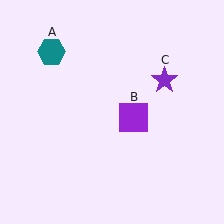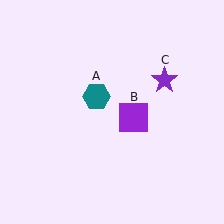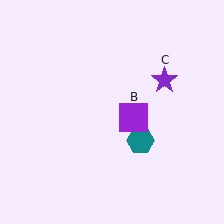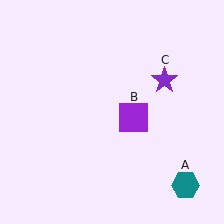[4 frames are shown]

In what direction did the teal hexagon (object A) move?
The teal hexagon (object A) moved down and to the right.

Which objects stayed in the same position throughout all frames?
Purple square (object B) and purple star (object C) remained stationary.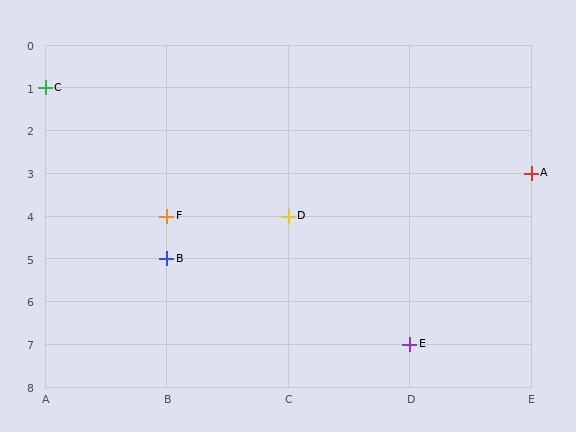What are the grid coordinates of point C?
Point C is at grid coordinates (A, 1).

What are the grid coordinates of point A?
Point A is at grid coordinates (E, 3).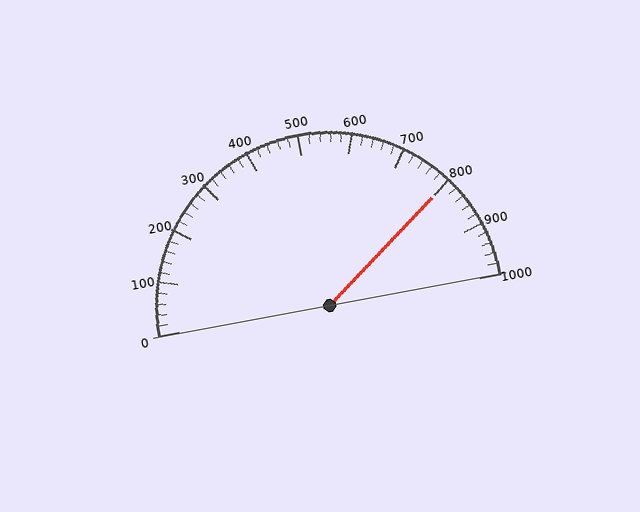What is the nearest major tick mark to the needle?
The nearest major tick mark is 800.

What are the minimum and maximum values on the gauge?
The gauge ranges from 0 to 1000.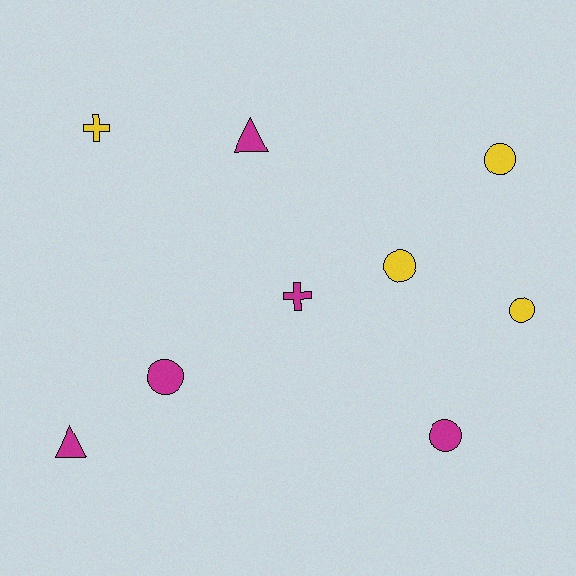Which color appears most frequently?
Magenta, with 5 objects.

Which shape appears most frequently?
Circle, with 5 objects.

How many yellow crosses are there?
There is 1 yellow cross.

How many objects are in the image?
There are 9 objects.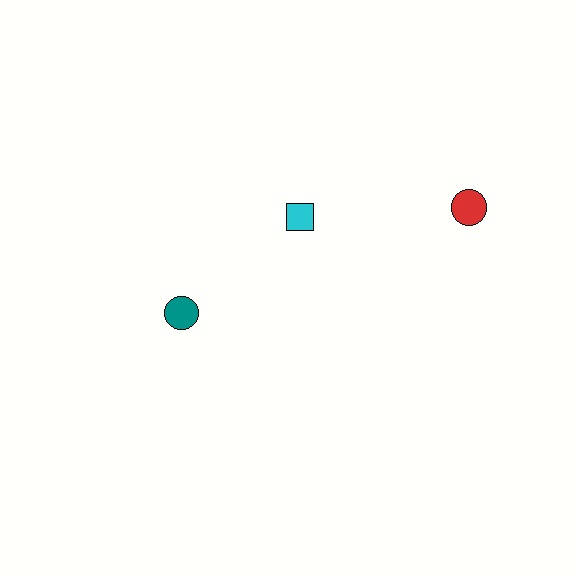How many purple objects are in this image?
There are no purple objects.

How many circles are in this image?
There are 2 circles.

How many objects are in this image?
There are 3 objects.